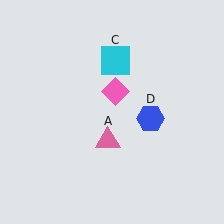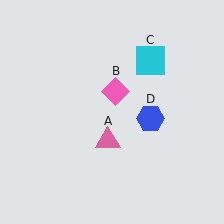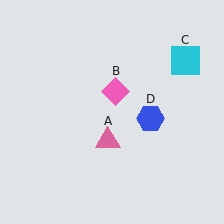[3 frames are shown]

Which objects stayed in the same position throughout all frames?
Pink triangle (object A) and pink diamond (object B) and blue hexagon (object D) remained stationary.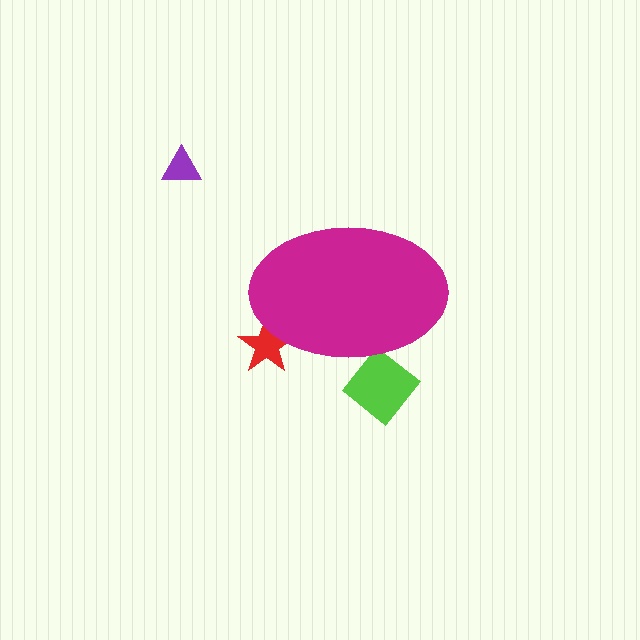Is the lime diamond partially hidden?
Yes, the lime diamond is partially hidden behind the magenta ellipse.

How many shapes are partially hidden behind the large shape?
2 shapes are partially hidden.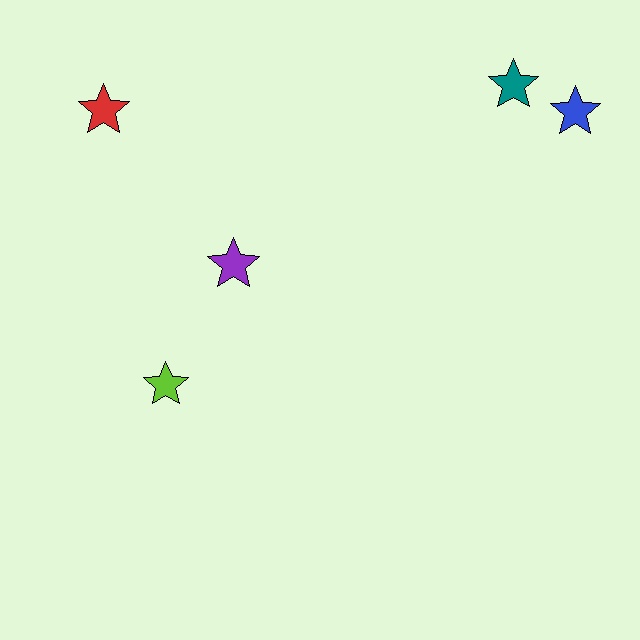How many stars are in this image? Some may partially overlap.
There are 5 stars.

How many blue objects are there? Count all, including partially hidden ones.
There is 1 blue object.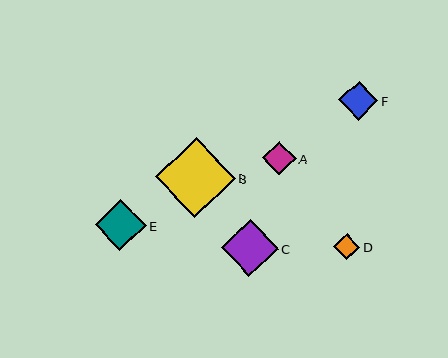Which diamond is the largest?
Diamond B is the largest with a size of approximately 80 pixels.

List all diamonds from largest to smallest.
From largest to smallest: B, C, E, F, A, D.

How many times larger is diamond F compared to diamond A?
Diamond F is approximately 1.2 times the size of diamond A.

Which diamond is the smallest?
Diamond D is the smallest with a size of approximately 26 pixels.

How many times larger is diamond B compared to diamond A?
Diamond B is approximately 2.4 times the size of diamond A.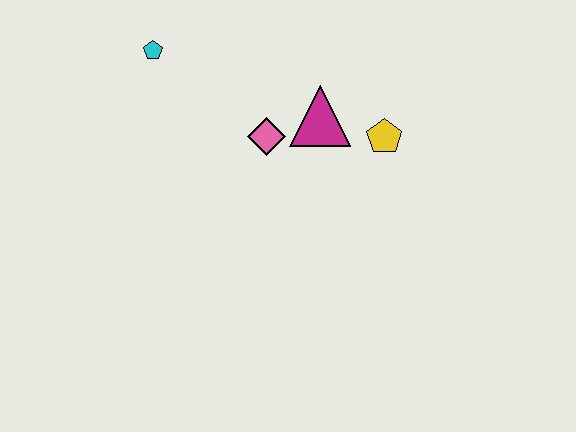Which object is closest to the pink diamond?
The magenta triangle is closest to the pink diamond.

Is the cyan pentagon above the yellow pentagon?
Yes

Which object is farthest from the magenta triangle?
The cyan pentagon is farthest from the magenta triangle.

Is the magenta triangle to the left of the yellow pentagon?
Yes